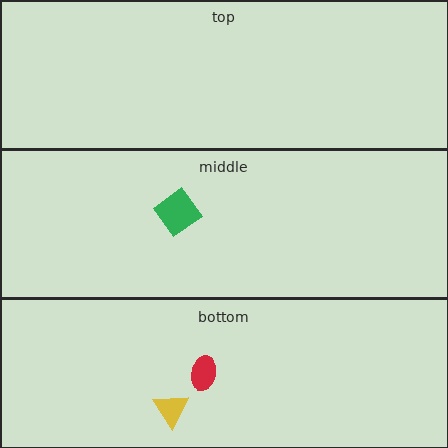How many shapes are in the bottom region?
2.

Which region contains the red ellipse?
The bottom region.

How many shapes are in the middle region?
1.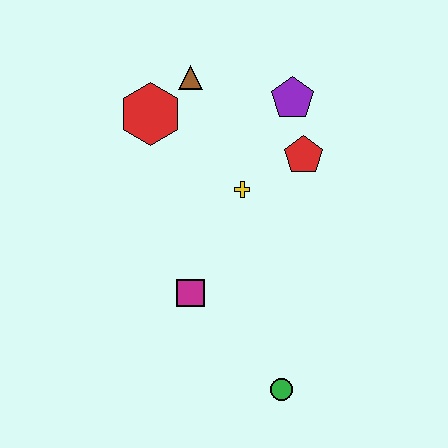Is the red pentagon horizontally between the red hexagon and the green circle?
No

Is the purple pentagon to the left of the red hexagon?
No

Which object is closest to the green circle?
The magenta square is closest to the green circle.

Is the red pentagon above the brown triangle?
No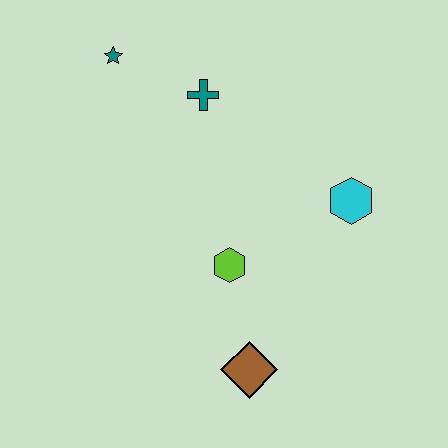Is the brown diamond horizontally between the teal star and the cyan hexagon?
Yes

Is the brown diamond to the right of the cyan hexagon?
No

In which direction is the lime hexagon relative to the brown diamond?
The lime hexagon is above the brown diamond.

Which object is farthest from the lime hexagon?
The teal star is farthest from the lime hexagon.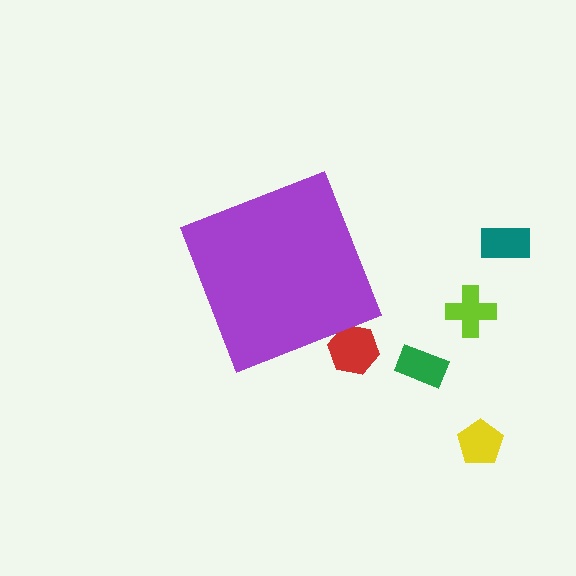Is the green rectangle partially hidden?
No, the green rectangle is fully visible.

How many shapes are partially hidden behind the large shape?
1 shape is partially hidden.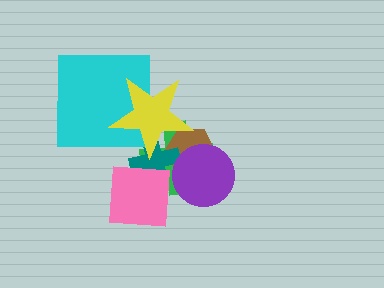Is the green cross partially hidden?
Yes, it is partially covered by another shape.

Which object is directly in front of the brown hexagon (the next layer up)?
The teal cross is directly in front of the brown hexagon.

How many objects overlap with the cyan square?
1 object overlaps with the cyan square.